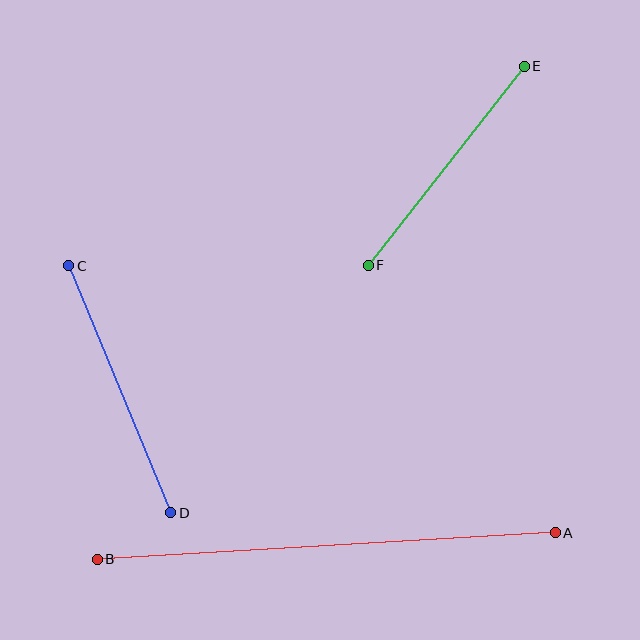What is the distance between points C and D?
The distance is approximately 267 pixels.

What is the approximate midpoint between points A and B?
The midpoint is at approximately (326, 546) pixels.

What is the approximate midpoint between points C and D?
The midpoint is at approximately (120, 389) pixels.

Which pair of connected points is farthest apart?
Points A and B are farthest apart.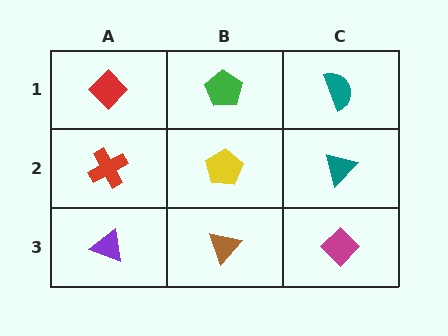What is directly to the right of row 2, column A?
A yellow pentagon.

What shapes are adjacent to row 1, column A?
A red cross (row 2, column A), a green pentagon (row 1, column B).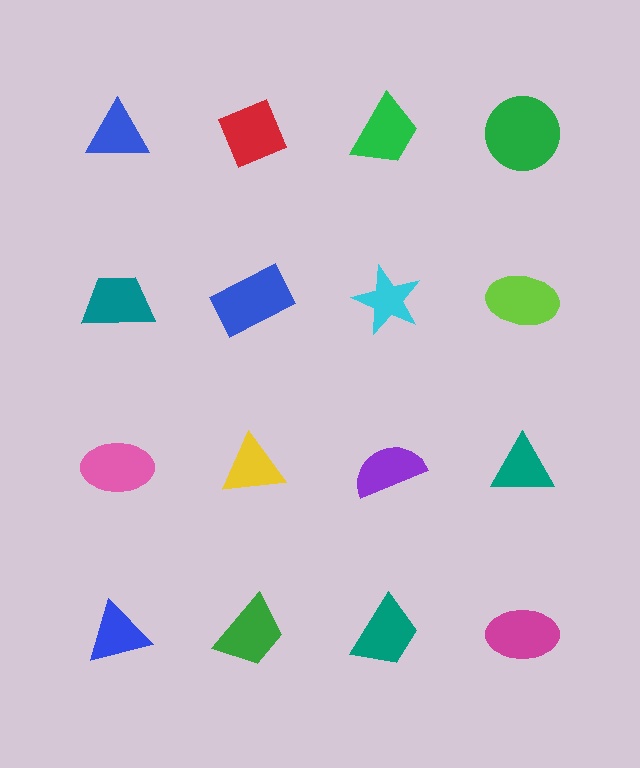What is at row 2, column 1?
A teal trapezoid.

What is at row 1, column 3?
A green trapezoid.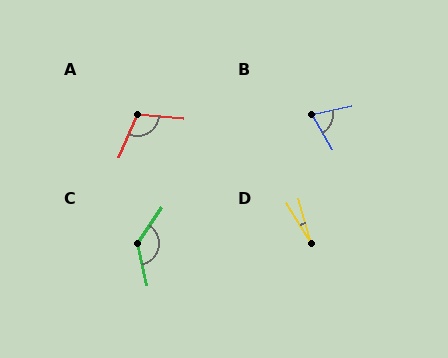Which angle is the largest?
C, at approximately 134 degrees.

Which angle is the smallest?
D, at approximately 16 degrees.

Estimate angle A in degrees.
Approximately 108 degrees.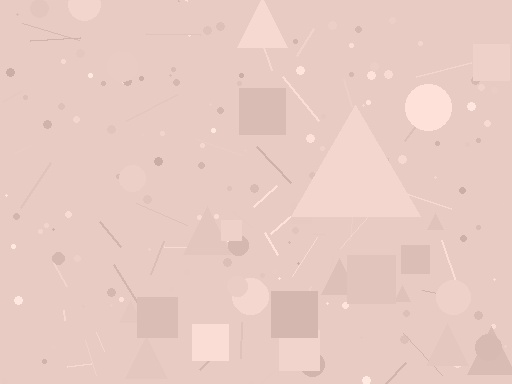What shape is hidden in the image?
A triangle is hidden in the image.